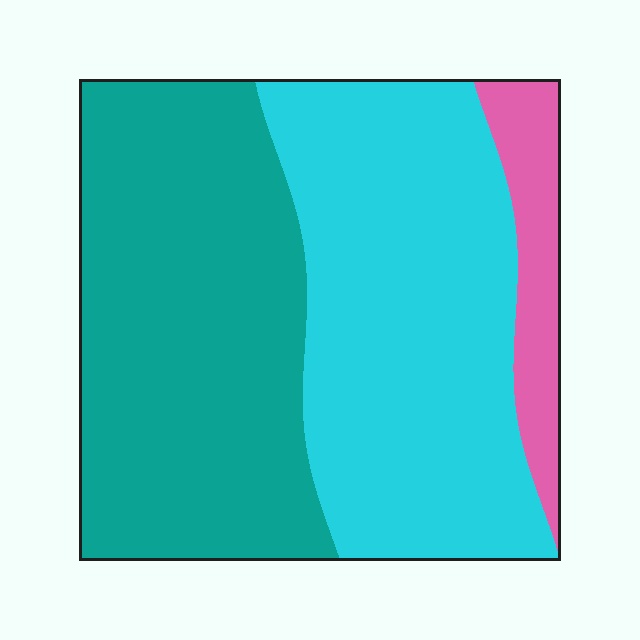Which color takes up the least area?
Pink, at roughly 10%.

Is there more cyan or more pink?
Cyan.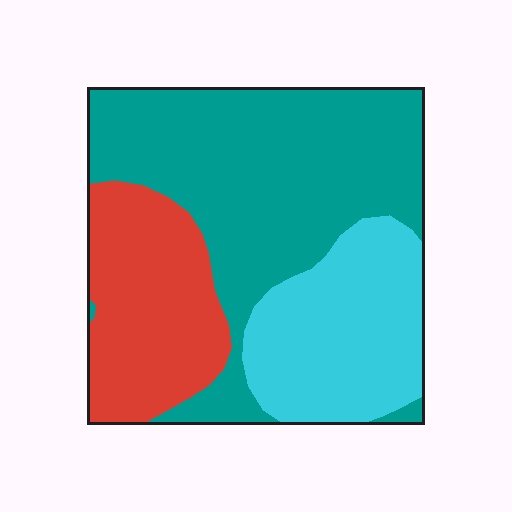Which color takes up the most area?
Teal, at roughly 50%.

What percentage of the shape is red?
Red takes up about one quarter (1/4) of the shape.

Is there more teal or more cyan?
Teal.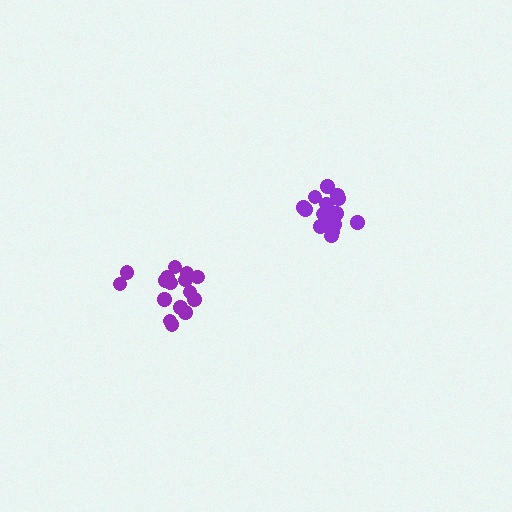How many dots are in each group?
Group 1: 16 dots, Group 2: 16 dots (32 total).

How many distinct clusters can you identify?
There are 2 distinct clusters.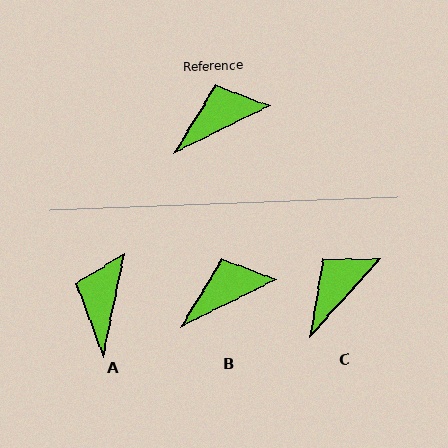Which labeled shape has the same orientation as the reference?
B.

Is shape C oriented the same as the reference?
No, it is off by about 21 degrees.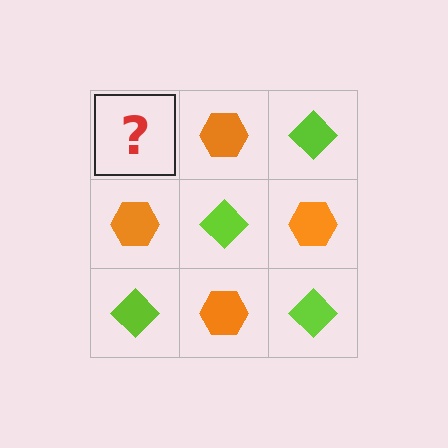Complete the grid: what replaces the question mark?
The question mark should be replaced with a lime diamond.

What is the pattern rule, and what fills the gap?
The rule is that it alternates lime diamond and orange hexagon in a checkerboard pattern. The gap should be filled with a lime diamond.